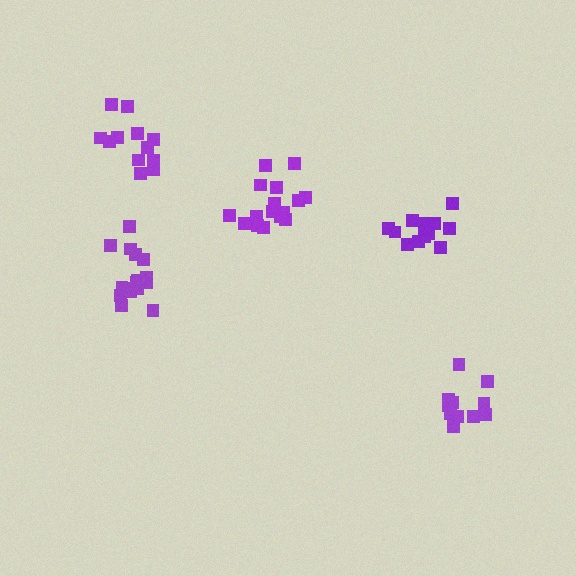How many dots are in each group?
Group 1: 13 dots, Group 2: 15 dots, Group 3: 16 dots, Group 4: 16 dots, Group 5: 12 dots (72 total).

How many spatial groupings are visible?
There are 5 spatial groupings.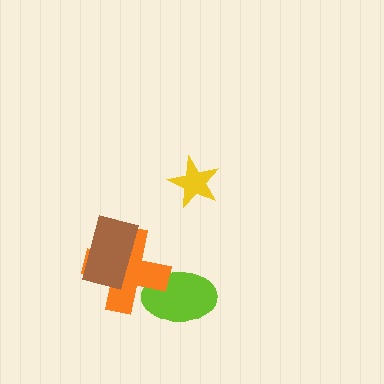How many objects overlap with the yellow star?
0 objects overlap with the yellow star.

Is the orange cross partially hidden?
Yes, it is partially covered by another shape.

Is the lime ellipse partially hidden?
Yes, it is partially covered by another shape.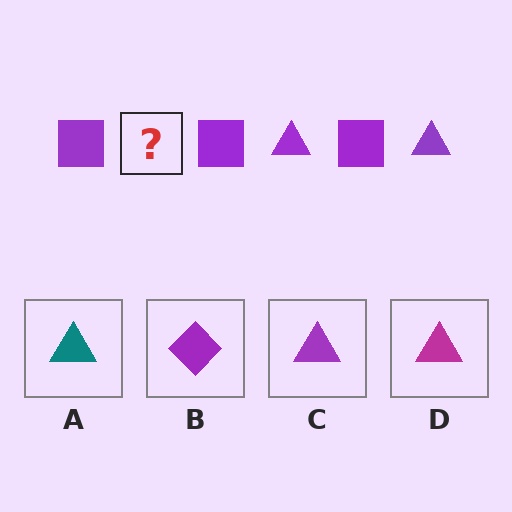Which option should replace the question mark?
Option C.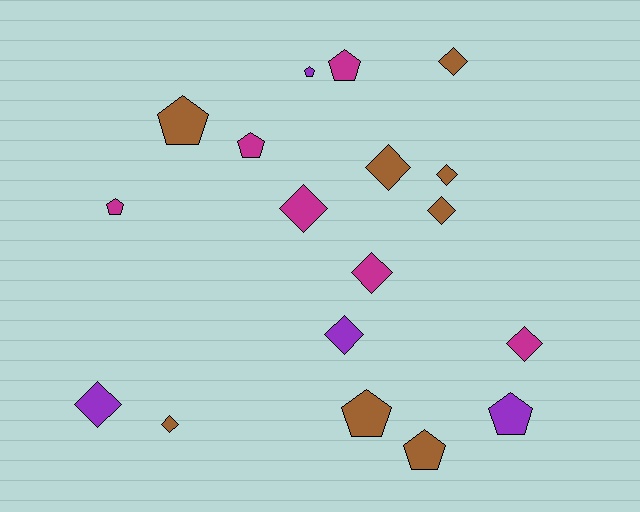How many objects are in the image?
There are 18 objects.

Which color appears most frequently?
Brown, with 8 objects.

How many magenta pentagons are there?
There are 3 magenta pentagons.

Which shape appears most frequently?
Diamond, with 10 objects.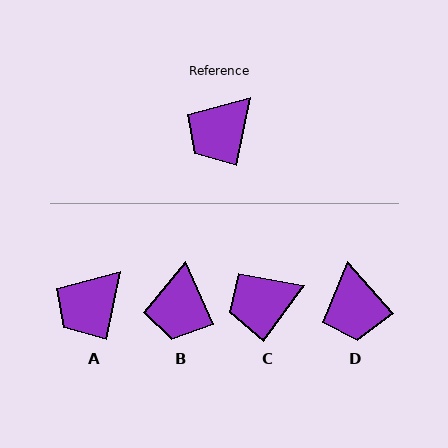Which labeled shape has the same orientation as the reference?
A.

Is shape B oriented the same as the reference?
No, it is off by about 36 degrees.